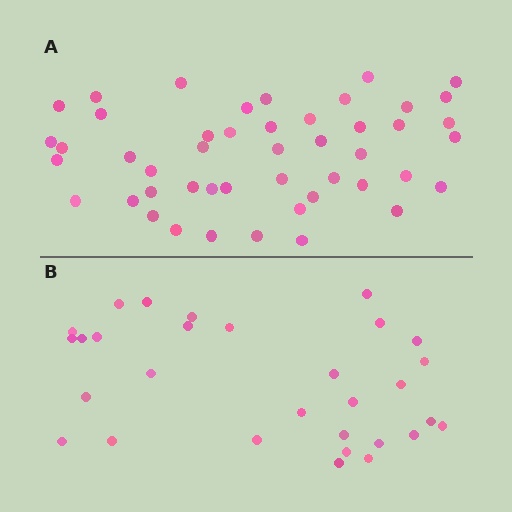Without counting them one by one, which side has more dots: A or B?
Region A (the top region) has more dots.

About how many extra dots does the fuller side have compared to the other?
Region A has approximately 15 more dots than region B.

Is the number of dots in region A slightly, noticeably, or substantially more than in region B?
Region A has substantially more. The ratio is roughly 1.6 to 1.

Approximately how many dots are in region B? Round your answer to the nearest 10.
About 30 dots.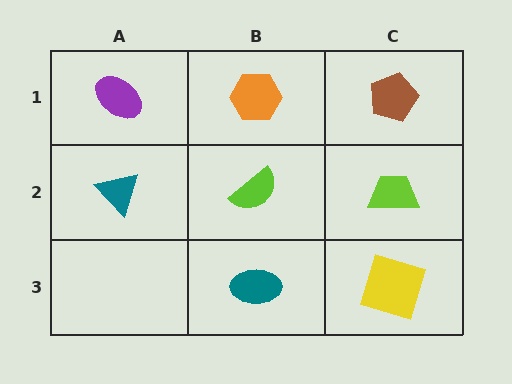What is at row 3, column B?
A teal ellipse.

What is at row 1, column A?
A purple ellipse.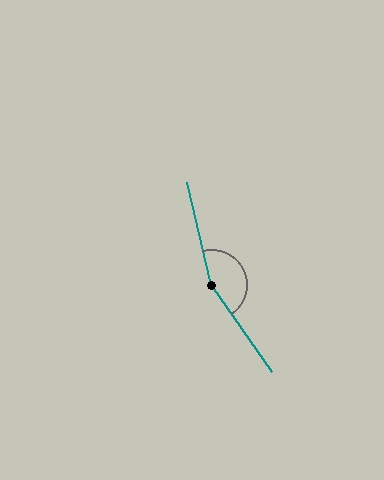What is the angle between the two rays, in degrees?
Approximately 159 degrees.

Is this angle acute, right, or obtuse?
It is obtuse.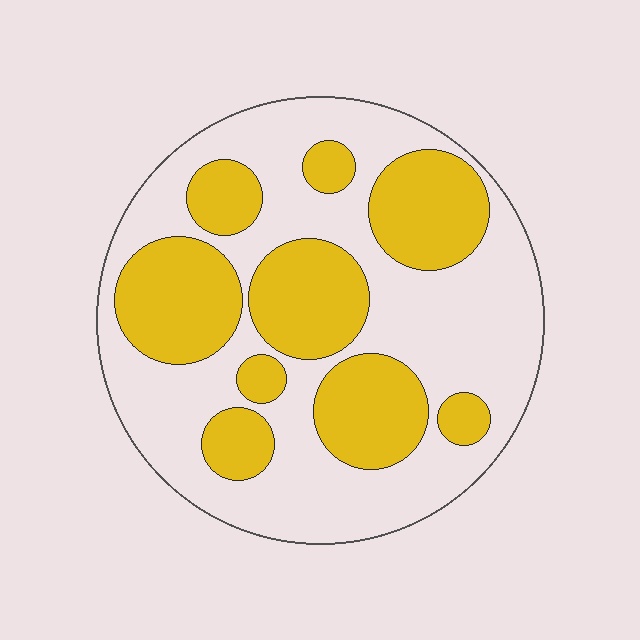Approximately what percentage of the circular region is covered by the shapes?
Approximately 40%.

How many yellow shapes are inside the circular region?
9.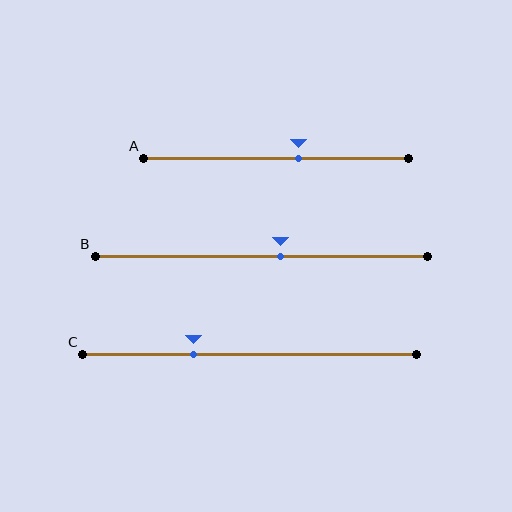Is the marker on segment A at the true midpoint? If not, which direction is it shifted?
No, the marker on segment A is shifted to the right by about 9% of the segment length.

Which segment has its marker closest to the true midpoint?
Segment B has its marker closest to the true midpoint.